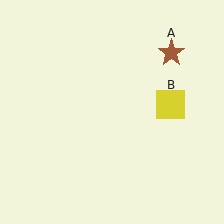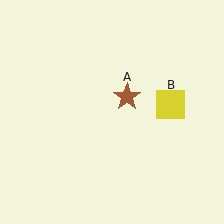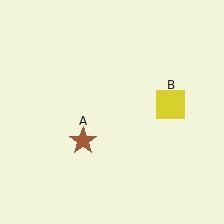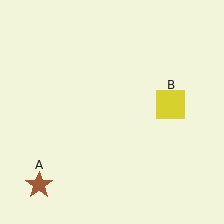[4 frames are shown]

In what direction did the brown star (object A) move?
The brown star (object A) moved down and to the left.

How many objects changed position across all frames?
1 object changed position: brown star (object A).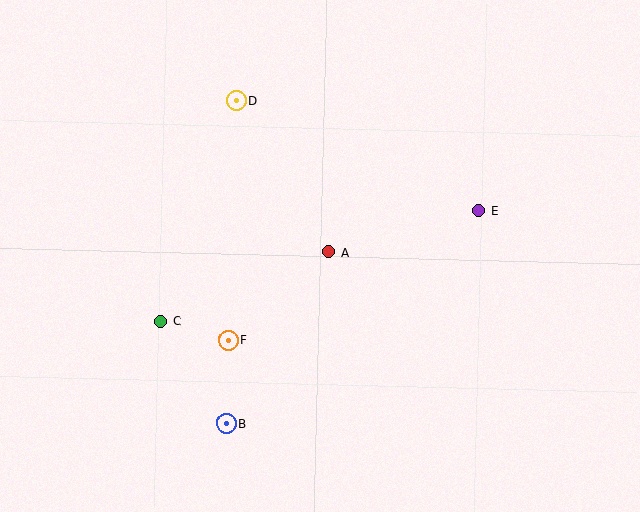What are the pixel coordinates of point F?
Point F is at (228, 340).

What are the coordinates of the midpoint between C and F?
The midpoint between C and F is at (194, 331).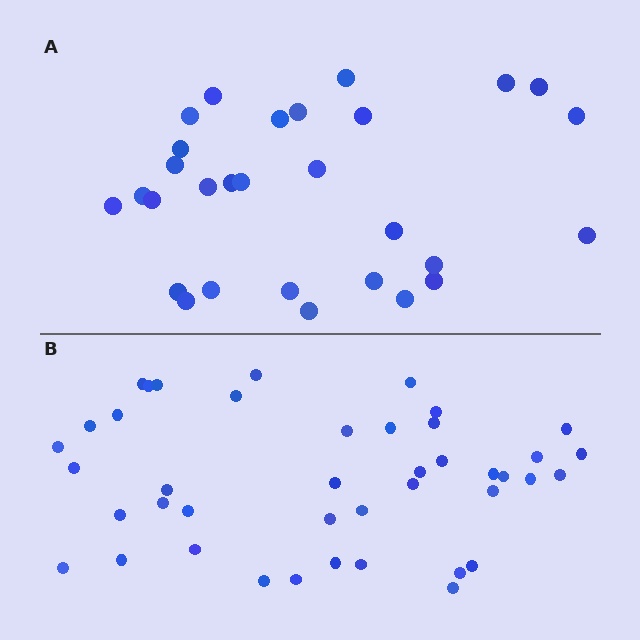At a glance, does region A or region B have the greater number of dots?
Region B (the bottom region) has more dots.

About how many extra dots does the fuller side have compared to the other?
Region B has approximately 15 more dots than region A.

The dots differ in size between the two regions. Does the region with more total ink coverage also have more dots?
No. Region A has more total ink coverage because its dots are larger, but region B actually contains more individual dots. Total area can be misleading — the number of items is what matters here.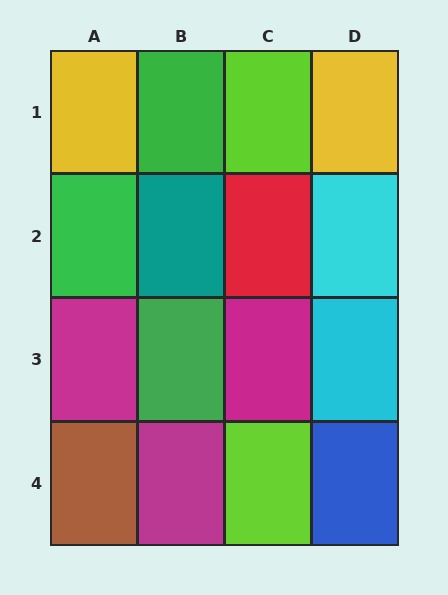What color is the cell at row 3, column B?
Green.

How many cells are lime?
2 cells are lime.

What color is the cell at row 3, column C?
Magenta.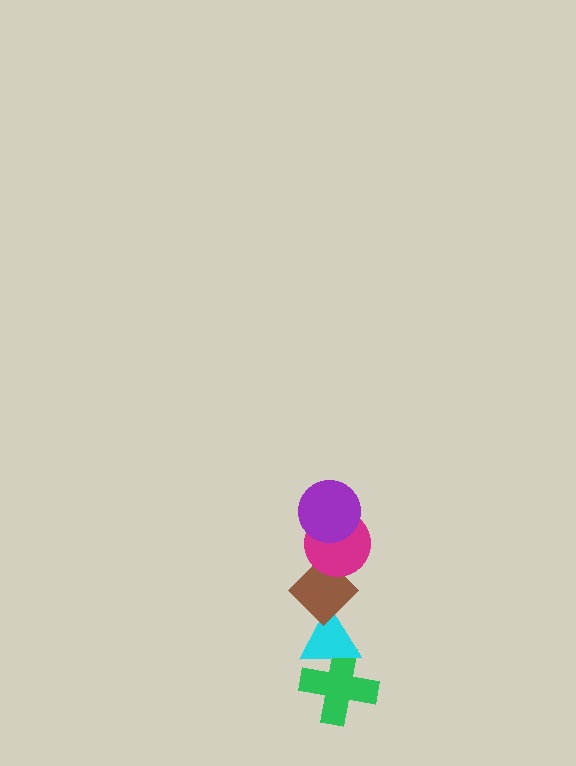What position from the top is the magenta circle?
The magenta circle is 2nd from the top.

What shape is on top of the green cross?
The cyan triangle is on top of the green cross.